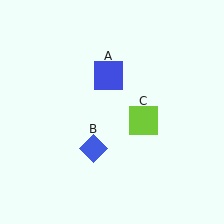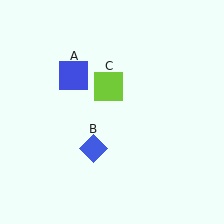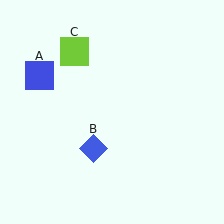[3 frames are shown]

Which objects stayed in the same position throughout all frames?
Blue diamond (object B) remained stationary.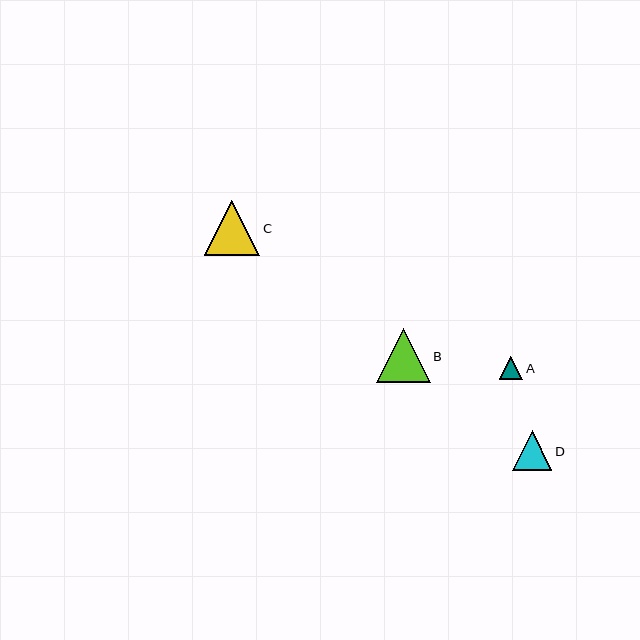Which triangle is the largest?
Triangle C is the largest with a size of approximately 55 pixels.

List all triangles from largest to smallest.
From largest to smallest: C, B, D, A.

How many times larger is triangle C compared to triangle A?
Triangle C is approximately 2.4 times the size of triangle A.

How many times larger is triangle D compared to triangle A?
Triangle D is approximately 1.7 times the size of triangle A.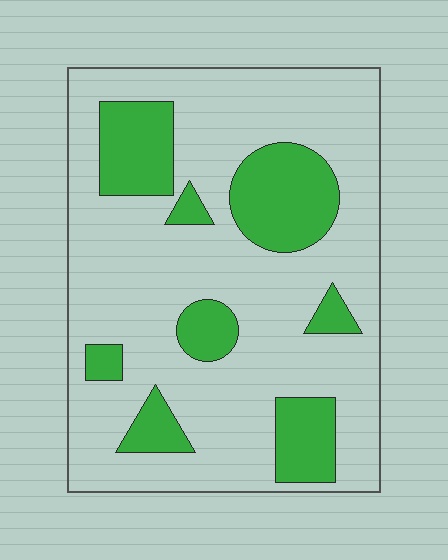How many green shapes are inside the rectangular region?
8.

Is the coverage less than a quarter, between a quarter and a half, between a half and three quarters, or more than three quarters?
Less than a quarter.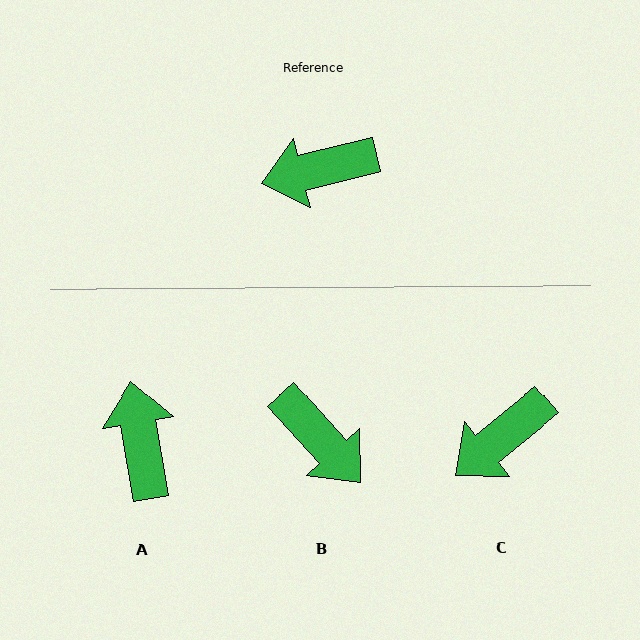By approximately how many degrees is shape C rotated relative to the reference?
Approximately 26 degrees counter-clockwise.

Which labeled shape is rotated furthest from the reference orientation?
B, about 118 degrees away.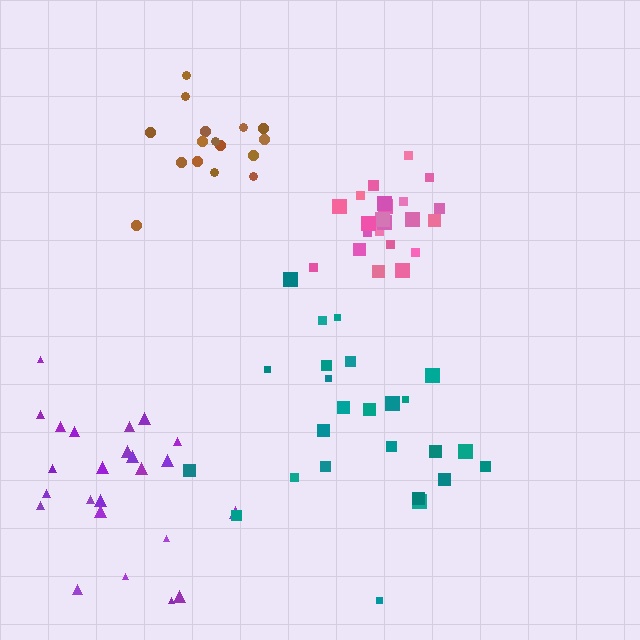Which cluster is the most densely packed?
Pink.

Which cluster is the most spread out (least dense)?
Purple.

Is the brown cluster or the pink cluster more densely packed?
Pink.